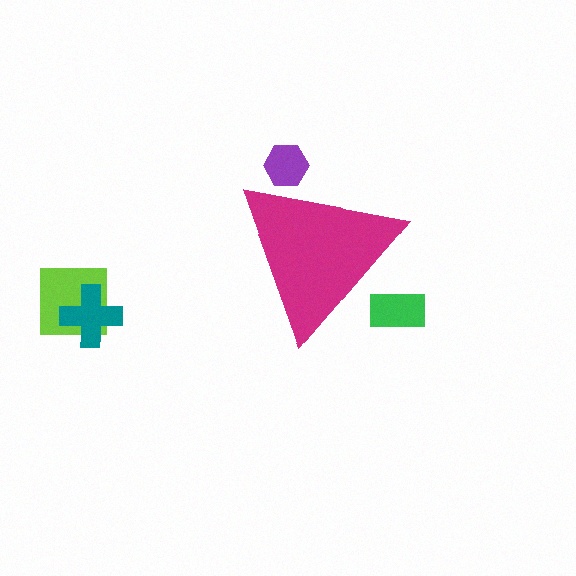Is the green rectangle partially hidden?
Yes, the green rectangle is partially hidden behind the magenta triangle.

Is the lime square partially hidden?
No, the lime square is fully visible.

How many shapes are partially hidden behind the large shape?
2 shapes are partially hidden.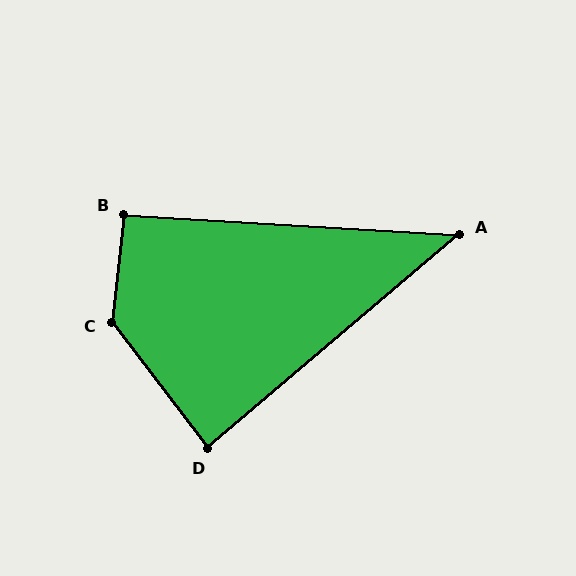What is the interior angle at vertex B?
Approximately 93 degrees (approximately right).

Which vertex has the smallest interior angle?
A, at approximately 44 degrees.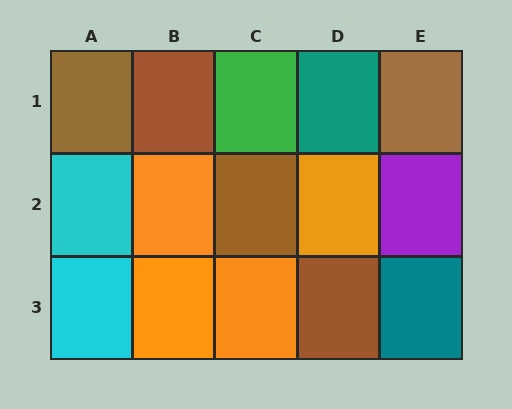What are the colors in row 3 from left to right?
Cyan, orange, orange, brown, teal.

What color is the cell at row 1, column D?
Teal.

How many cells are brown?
5 cells are brown.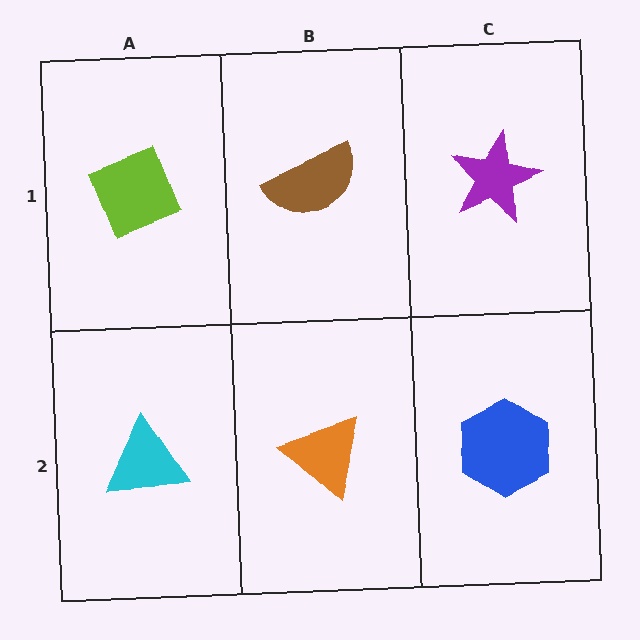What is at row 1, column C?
A purple star.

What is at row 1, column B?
A brown semicircle.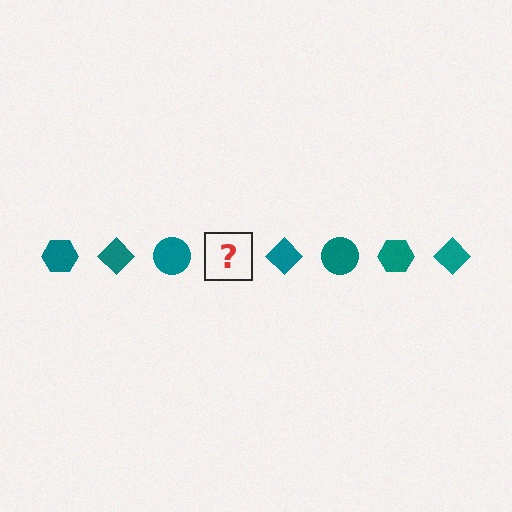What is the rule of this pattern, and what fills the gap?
The rule is that the pattern cycles through hexagon, diamond, circle shapes in teal. The gap should be filled with a teal hexagon.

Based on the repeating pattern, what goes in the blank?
The blank should be a teal hexagon.